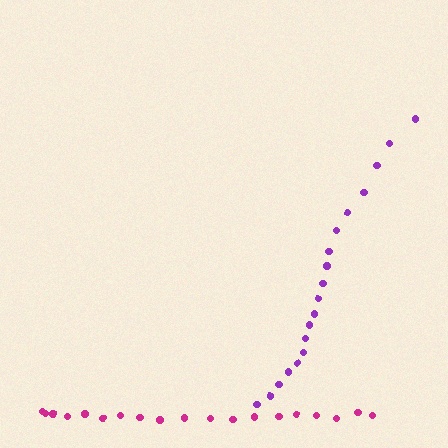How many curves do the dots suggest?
There are 2 distinct paths.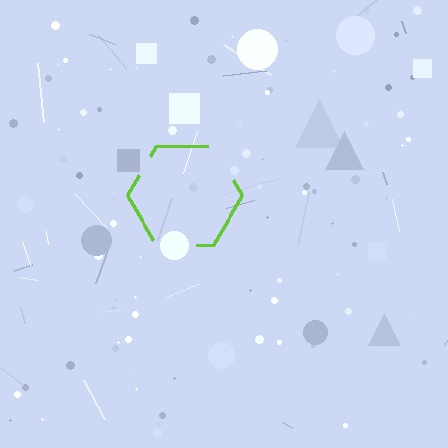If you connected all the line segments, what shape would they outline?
They would outline a hexagon.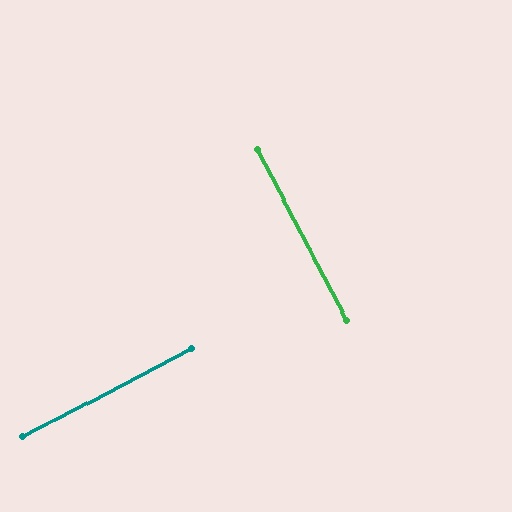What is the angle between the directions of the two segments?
Approximately 90 degrees.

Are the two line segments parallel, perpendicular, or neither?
Perpendicular — they meet at approximately 90°.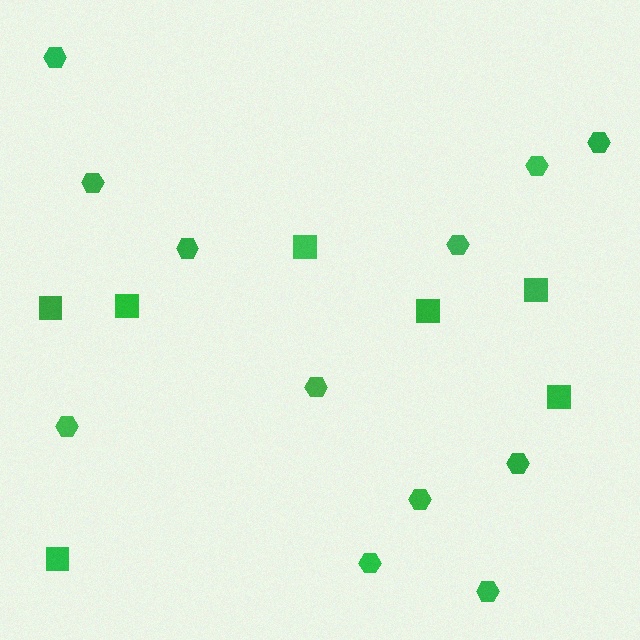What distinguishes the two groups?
There are 2 groups: one group of hexagons (12) and one group of squares (7).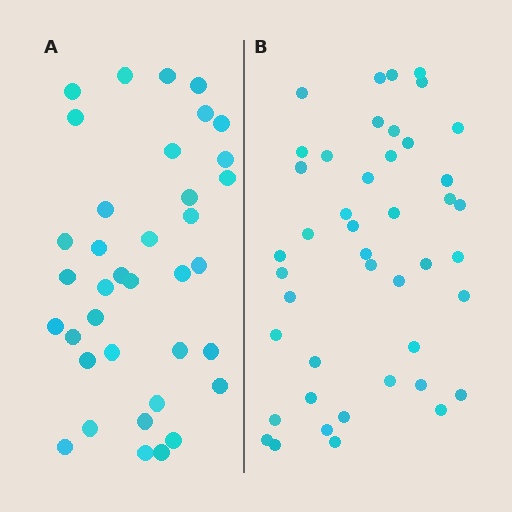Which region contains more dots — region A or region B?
Region B (the right region) has more dots.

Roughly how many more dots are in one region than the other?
Region B has roughly 8 or so more dots than region A.